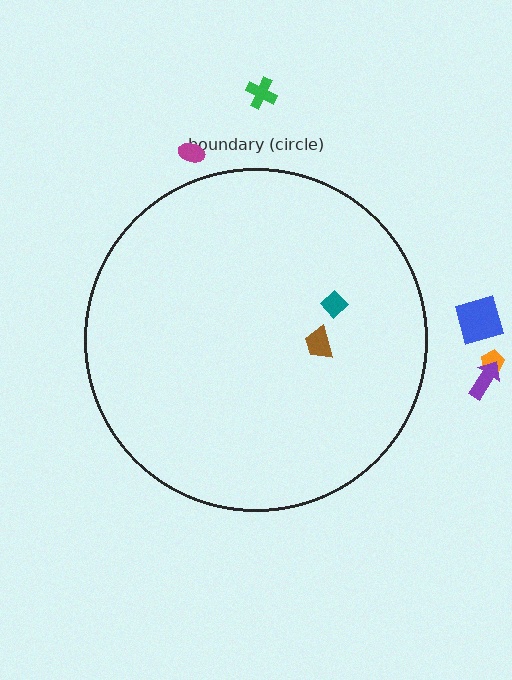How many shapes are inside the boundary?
2 inside, 5 outside.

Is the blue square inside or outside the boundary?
Outside.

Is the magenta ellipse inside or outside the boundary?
Outside.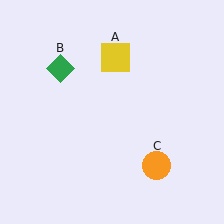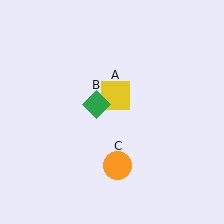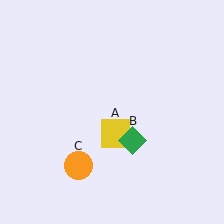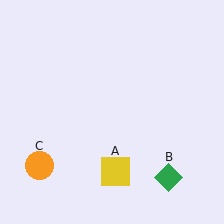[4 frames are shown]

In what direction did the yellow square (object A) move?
The yellow square (object A) moved down.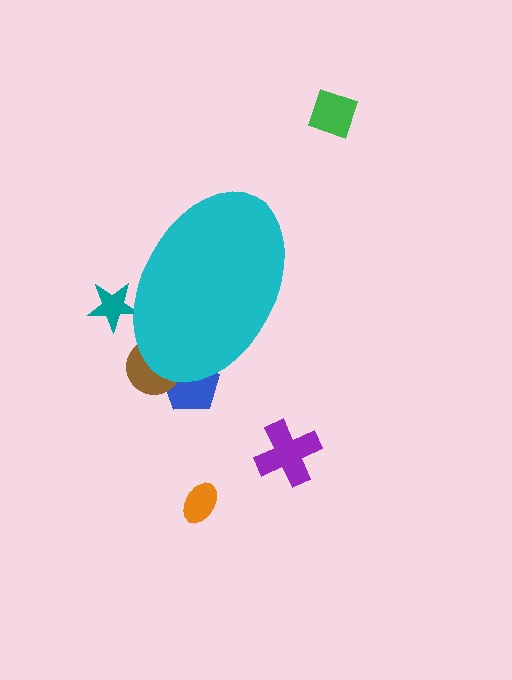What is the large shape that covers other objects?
A cyan ellipse.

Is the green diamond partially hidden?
No, the green diamond is fully visible.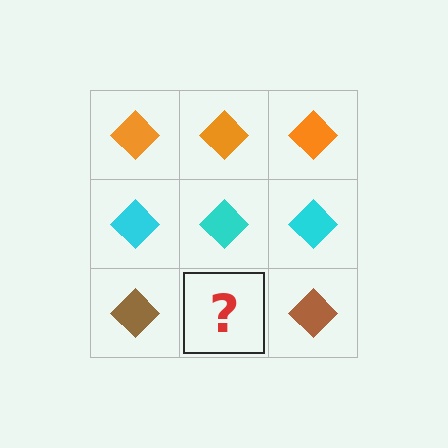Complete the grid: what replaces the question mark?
The question mark should be replaced with a brown diamond.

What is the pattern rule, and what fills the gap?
The rule is that each row has a consistent color. The gap should be filled with a brown diamond.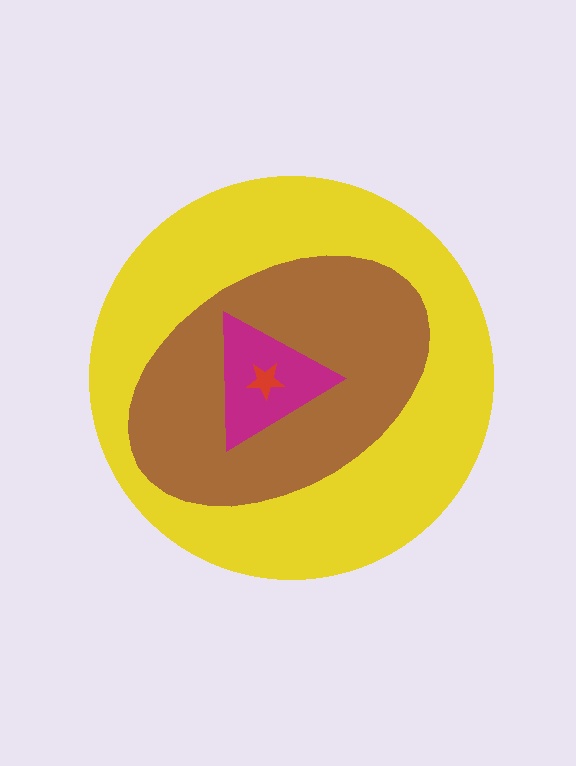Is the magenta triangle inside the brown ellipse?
Yes.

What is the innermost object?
The red star.